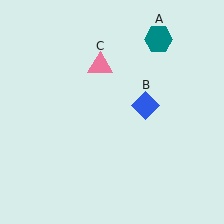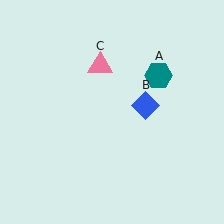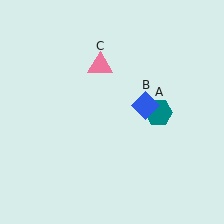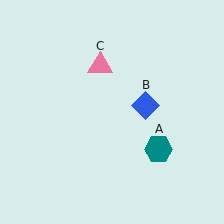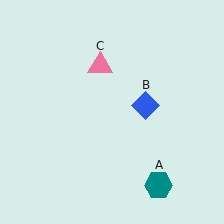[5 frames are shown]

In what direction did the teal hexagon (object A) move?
The teal hexagon (object A) moved down.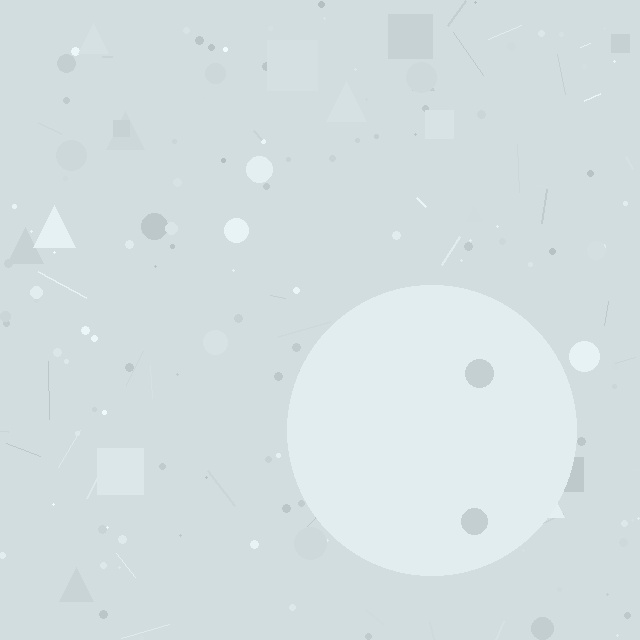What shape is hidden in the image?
A circle is hidden in the image.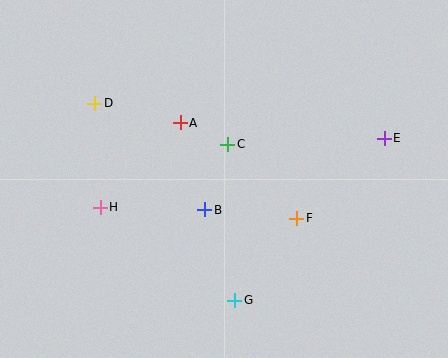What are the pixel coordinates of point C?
Point C is at (228, 144).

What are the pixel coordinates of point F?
Point F is at (297, 218).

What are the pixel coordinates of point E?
Point E is at (384, 138).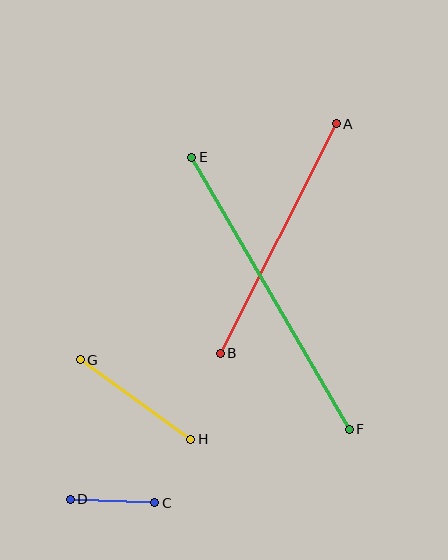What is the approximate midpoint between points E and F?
The midpoint is at approximately (271, 293) pixels.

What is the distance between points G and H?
The distance is approximately 136 pixels.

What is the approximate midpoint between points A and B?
The midpoint is at approximately (278, 239) pixels.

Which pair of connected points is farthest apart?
Points E and F are farthest apart.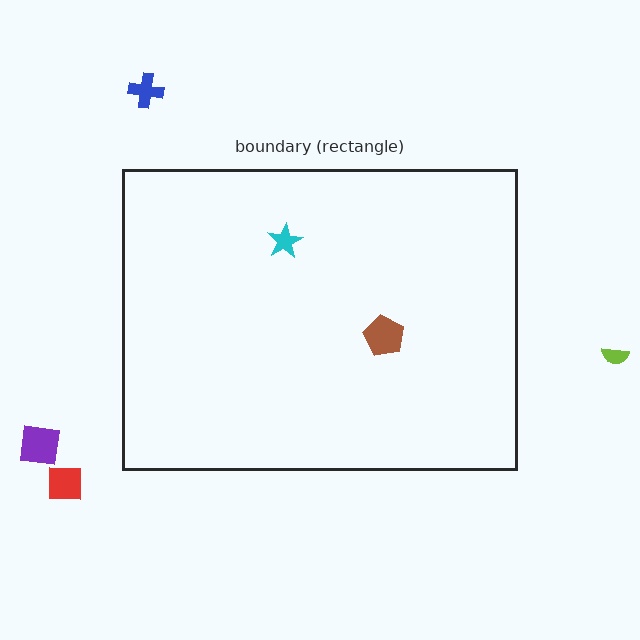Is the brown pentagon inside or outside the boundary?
Inside.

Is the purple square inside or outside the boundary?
Outside.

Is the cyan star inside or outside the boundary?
Inside.